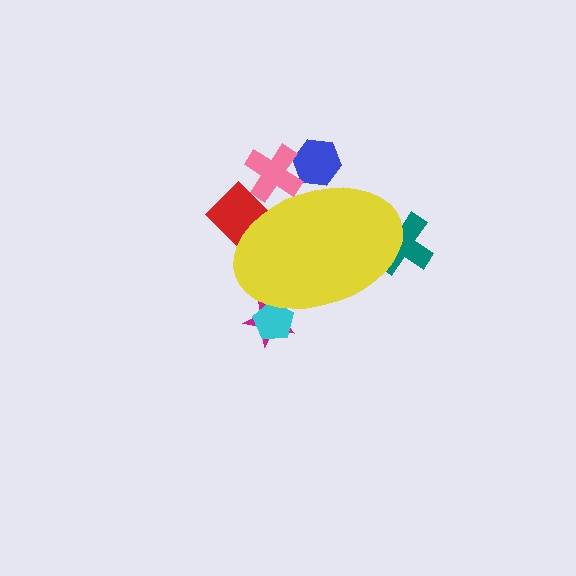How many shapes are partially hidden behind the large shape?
6 shapes are partially hidden.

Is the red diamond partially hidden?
Yes, the red diamond is partially hidden behind the yellow ellipse.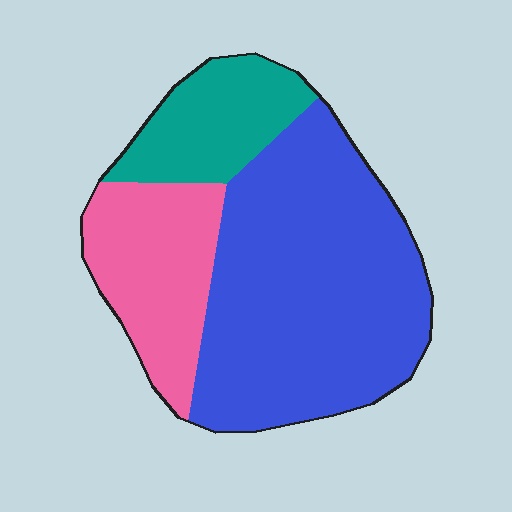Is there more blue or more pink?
Blue.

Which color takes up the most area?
Blue, at roughly 60%.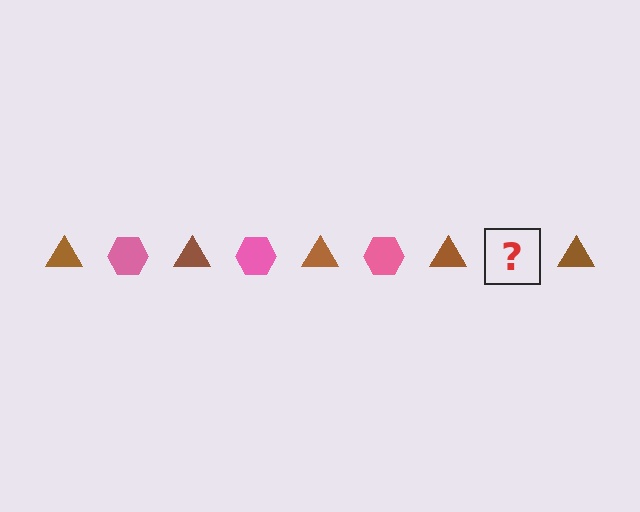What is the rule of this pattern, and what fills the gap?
The rule is that the pattern alternates between brown triangle and pink hexagon. The gap should be filled with a pink hexagon.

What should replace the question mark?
The question mark should be replaced with a pink hexagon.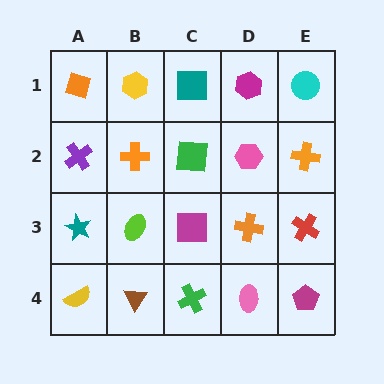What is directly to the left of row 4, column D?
A green cross.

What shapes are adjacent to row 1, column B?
An orange cross (row 2, column B), an orange diamond (row 1, column A), a teal square (row 1, column C).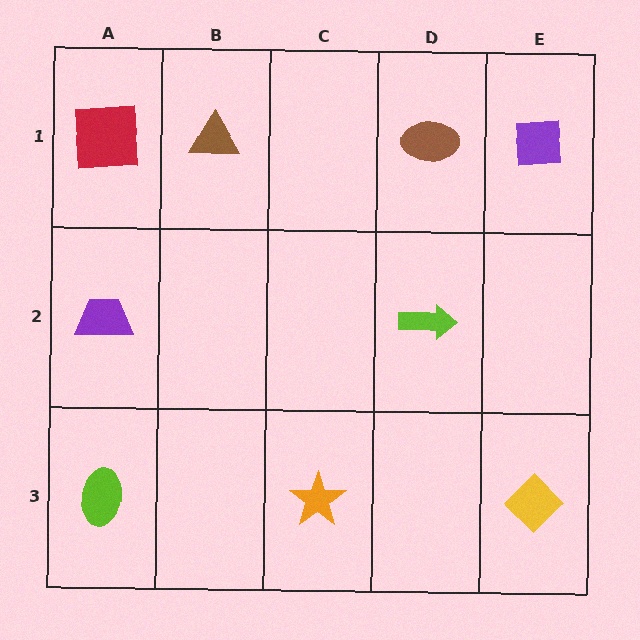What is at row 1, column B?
A brown triangle.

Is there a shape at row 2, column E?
No, that cell is empty.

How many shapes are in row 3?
3 shapes.